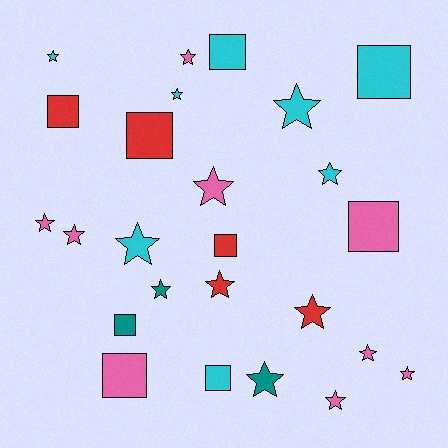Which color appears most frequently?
Pink, with 9 objects.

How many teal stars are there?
There are 2 teal stars.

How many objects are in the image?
There are 25 objects.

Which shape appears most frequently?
Star, with 16 objects.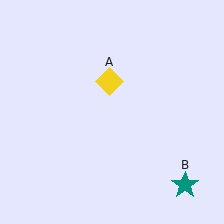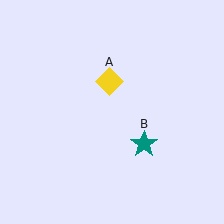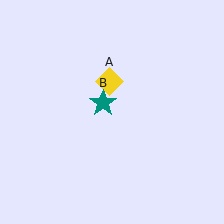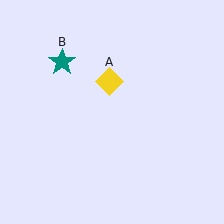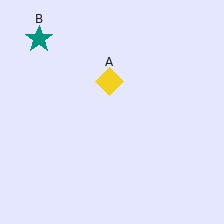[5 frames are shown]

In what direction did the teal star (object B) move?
The teal star (object B) moved up and to the left.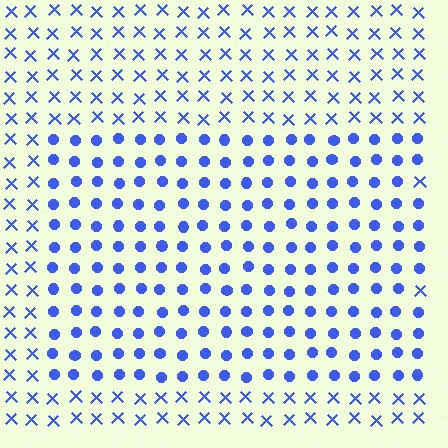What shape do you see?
I see a rectangle.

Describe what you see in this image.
The image is filled with small blue elements arranged in a uniform grid. A rectangle-shaped region contains circles, while the surrounding area contains X marks. The boundary is defined purely by the change in element shape.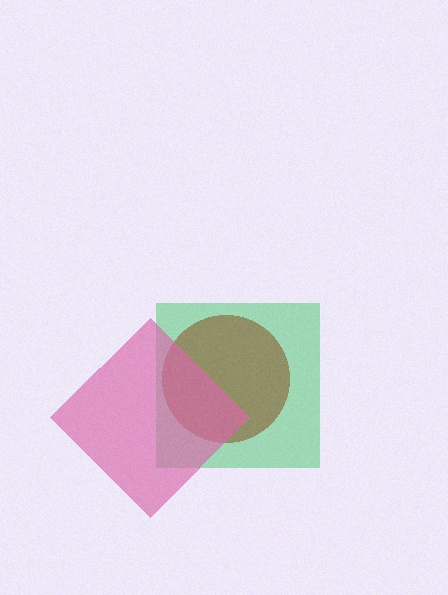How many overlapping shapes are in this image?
There are 3 overlapping shapes in the image.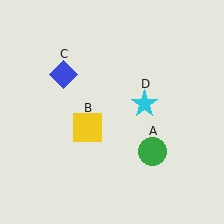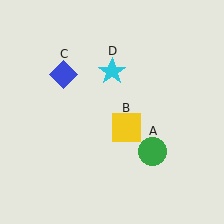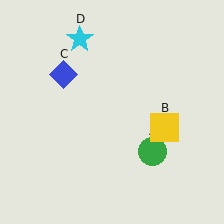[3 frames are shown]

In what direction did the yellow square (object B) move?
The yellow square (object B) moved right.